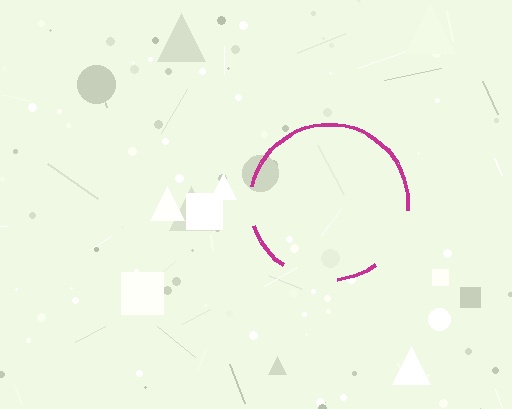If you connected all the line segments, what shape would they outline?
They would outline a circle.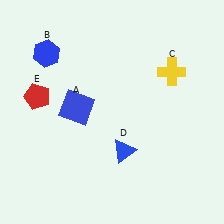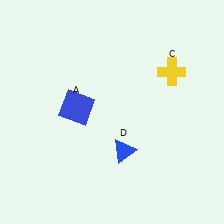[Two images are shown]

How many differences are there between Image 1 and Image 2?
There are 2 differences between the two images.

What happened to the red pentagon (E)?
The red pentagon (E) was removed in Image 2. It was in the top-left area of Image 1.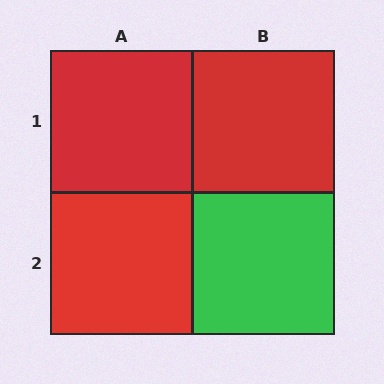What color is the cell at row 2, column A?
Red.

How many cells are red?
3 cells are red.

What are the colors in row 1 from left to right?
Red, red.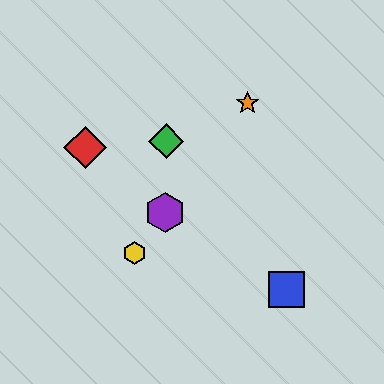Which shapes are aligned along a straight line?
The yellow hexagon, the purple hexagon, the orange star are aligned along a straight line.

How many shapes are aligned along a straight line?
3 shapes (the yellow hexagon, the purple hexagon, the orange star) are aligned along a straight line.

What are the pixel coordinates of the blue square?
The blue square is at (286, 290).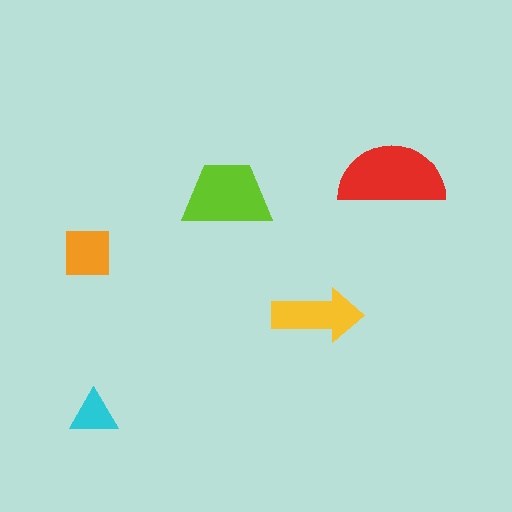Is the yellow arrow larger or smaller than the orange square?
Larger.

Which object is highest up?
The red semicircle is topmost.